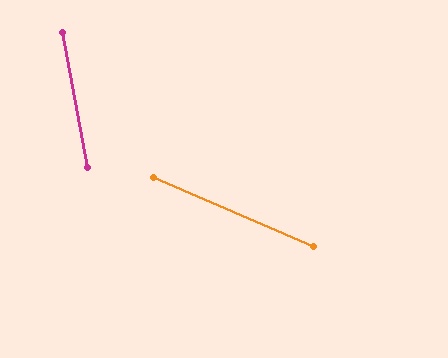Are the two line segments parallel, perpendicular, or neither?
Neither parallel nor perpendicular — they differ by about 57°.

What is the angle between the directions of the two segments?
Approximately 57 degrees.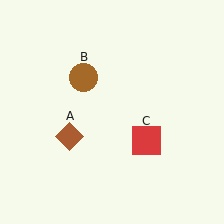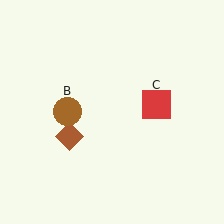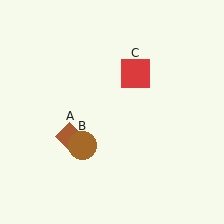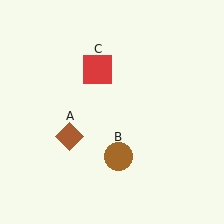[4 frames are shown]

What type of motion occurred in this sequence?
The brown circle (object B), red square (object C) rotated counterclockwise around the center of the scene.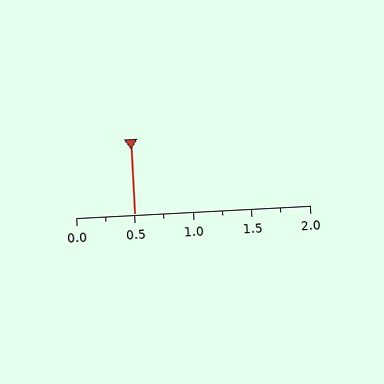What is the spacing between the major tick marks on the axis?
The major ticks are spaced 0.5 apart.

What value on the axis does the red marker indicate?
The marker indicates approximately 0.5.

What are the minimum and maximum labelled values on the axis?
The axis runs from 0.0 to 2.0.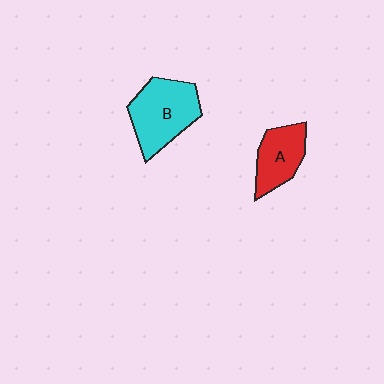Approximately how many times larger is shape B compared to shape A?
Approximately 1.5 times.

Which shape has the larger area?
Shape B (cyan).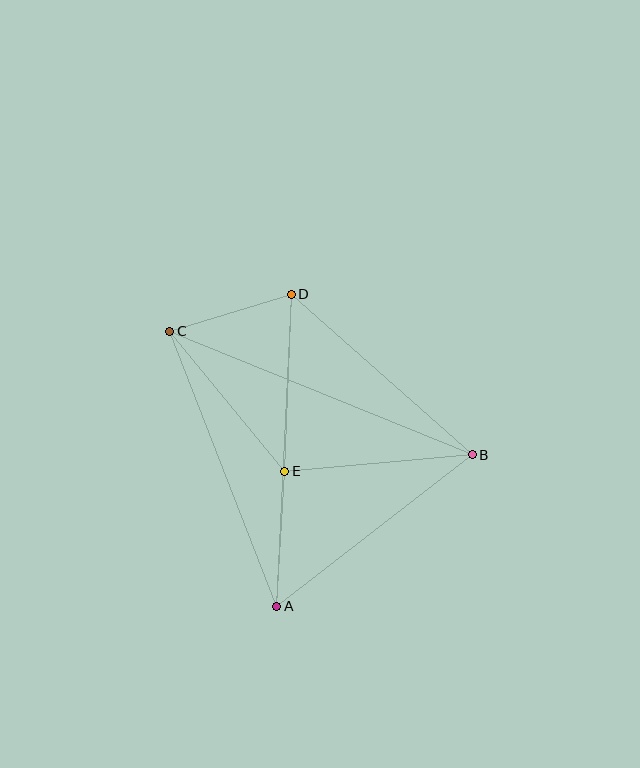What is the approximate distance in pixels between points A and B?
The distance between A and B is approximately 247 pixels.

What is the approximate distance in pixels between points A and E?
The distance between A and E is approximately 135 pixels.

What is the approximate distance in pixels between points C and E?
The distance between C and E is approximately 181 pixels.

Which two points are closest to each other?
Points C and D are closest to each other.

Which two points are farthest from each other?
Points B and C are farthest from each other.